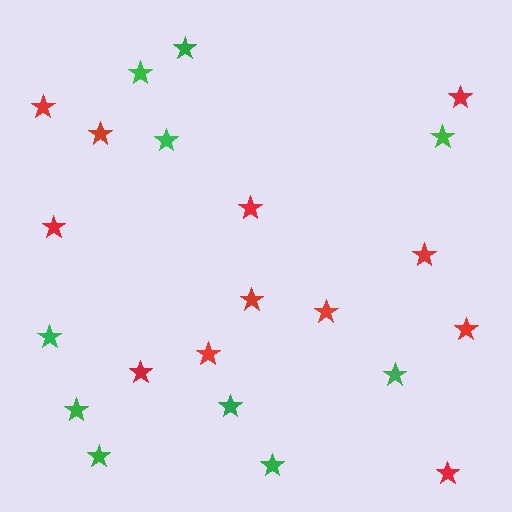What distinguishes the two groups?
There are 2 groups: one group of red stars (12) and one group of green stars (10).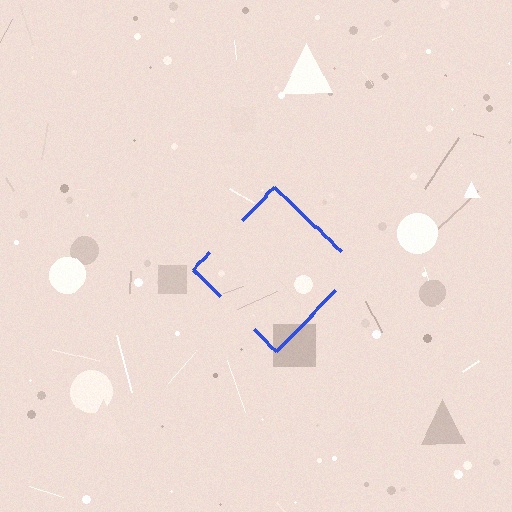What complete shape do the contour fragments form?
The contour fragments form a diamond.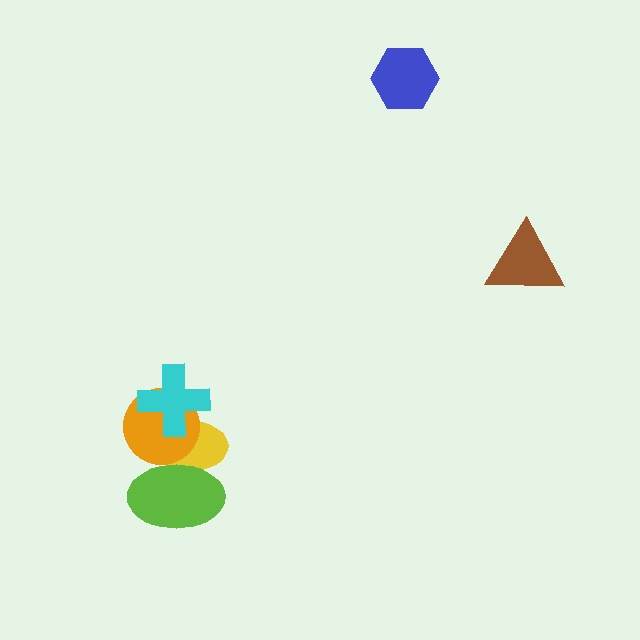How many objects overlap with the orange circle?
3 objects overlap with the orange circle.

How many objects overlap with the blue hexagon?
0 objects overlap with the blue hexagon.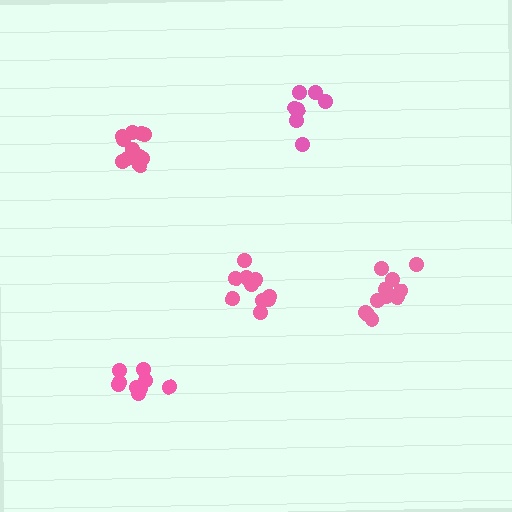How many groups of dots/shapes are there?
There are 5 groups.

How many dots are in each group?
Group 1: 11 dots, Group 2: 12 dots, Group 3: 7 dots, Group 4: 9 dots, Group 5: 10 dots (49 total).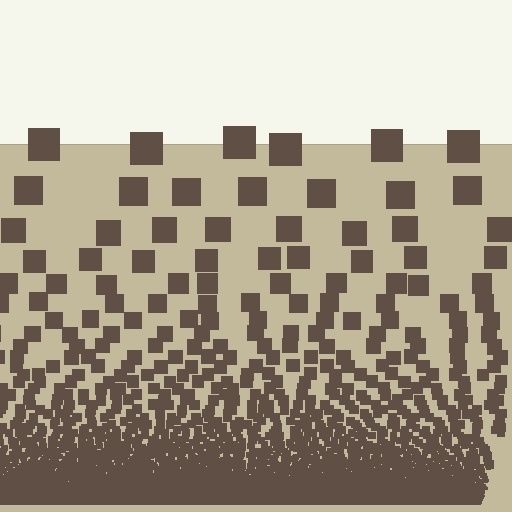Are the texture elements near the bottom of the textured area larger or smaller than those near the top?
Smaller. The gradient is inverted — elements near the bottom are smaller and denser.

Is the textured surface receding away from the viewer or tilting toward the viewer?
The surface appears to tilt toward the viewer. Texture elements get larger and sparser toward the top.